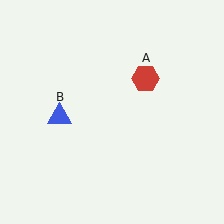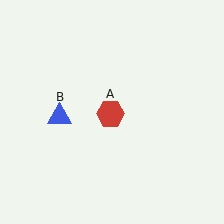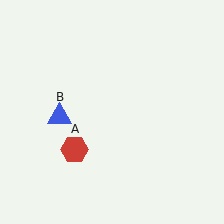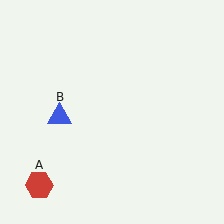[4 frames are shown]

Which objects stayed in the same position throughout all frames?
Blue triangle (object B) remained stationary.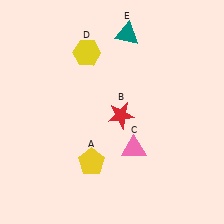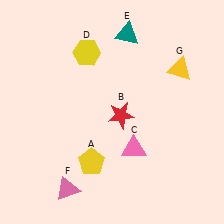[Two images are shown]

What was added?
A pink triangle (F), a yellow triangle (G) were added in Image 2.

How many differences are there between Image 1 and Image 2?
There are 2 differences between the two images.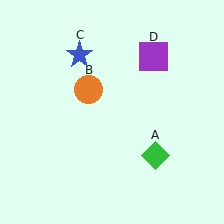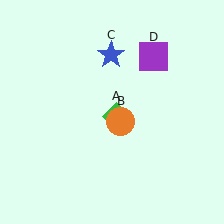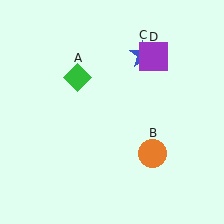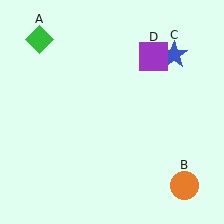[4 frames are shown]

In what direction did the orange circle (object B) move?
The orange circle (object B) moved down and to the right.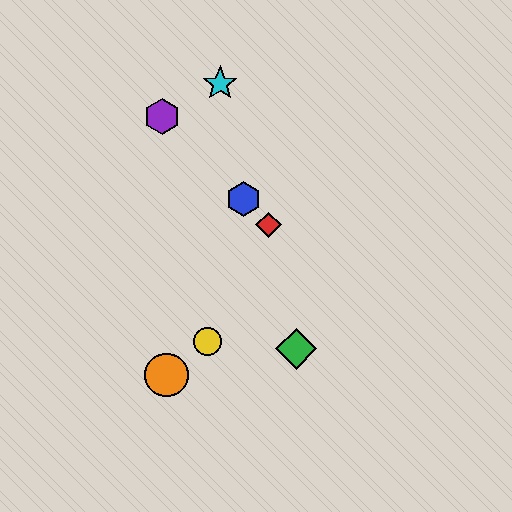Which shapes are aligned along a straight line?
The red diamond, the blue hexagon, the purple hexagon are aligned along a straight line.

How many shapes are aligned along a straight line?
3 shapes (the red diamond, the blue hexagon, the purple hexagon) are aligned along a straight line.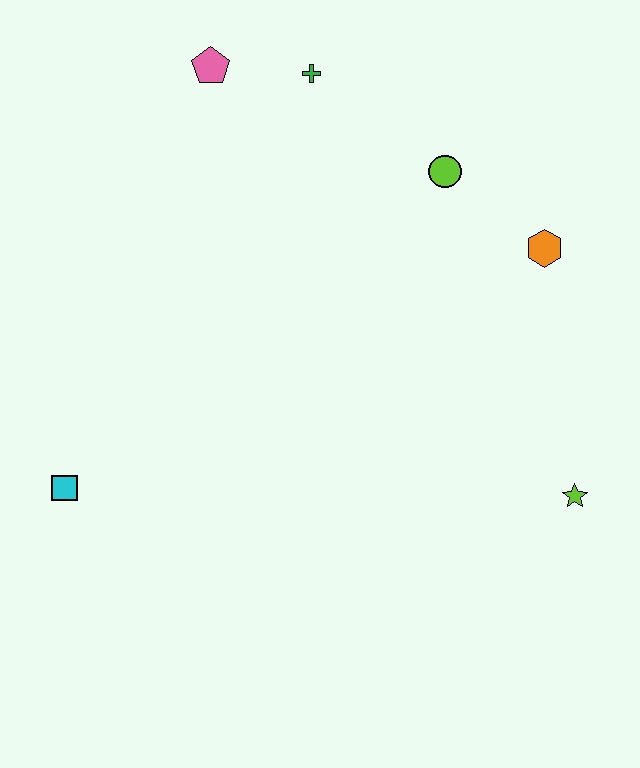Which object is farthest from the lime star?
The pink pentagon is farthest from the lime star.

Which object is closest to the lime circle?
The orange hexagon is closest to the lime circle.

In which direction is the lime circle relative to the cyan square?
The lime circle is to the right of the cyan square.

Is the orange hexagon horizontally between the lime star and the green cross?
Yes